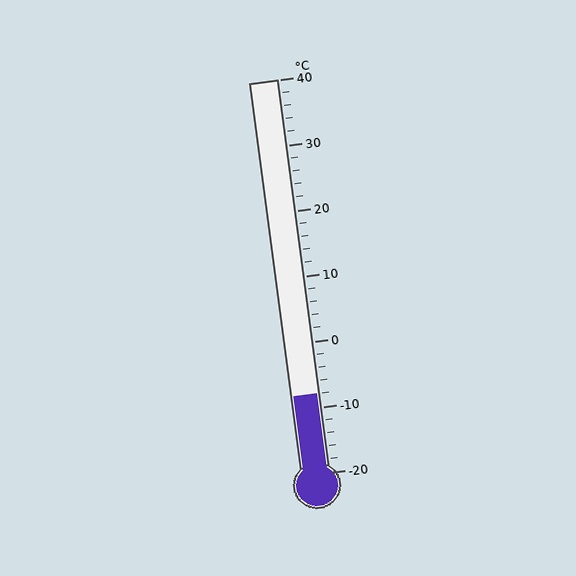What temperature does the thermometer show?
The thermometer shows approximately -8°C.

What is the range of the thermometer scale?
The thermometer scale ranges from -20°C to 40°C.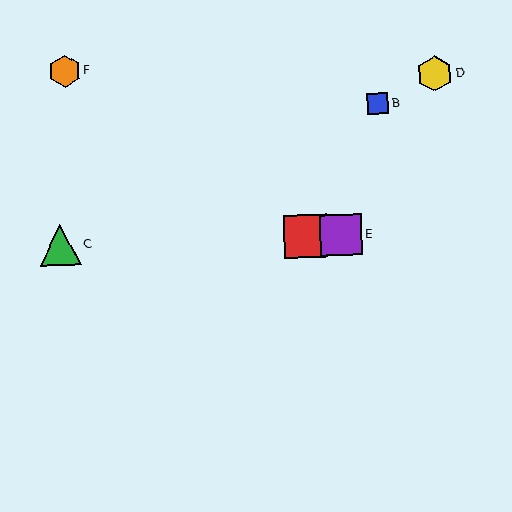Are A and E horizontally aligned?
Yes, both are at y≈236.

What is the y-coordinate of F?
Object F is at y≈71.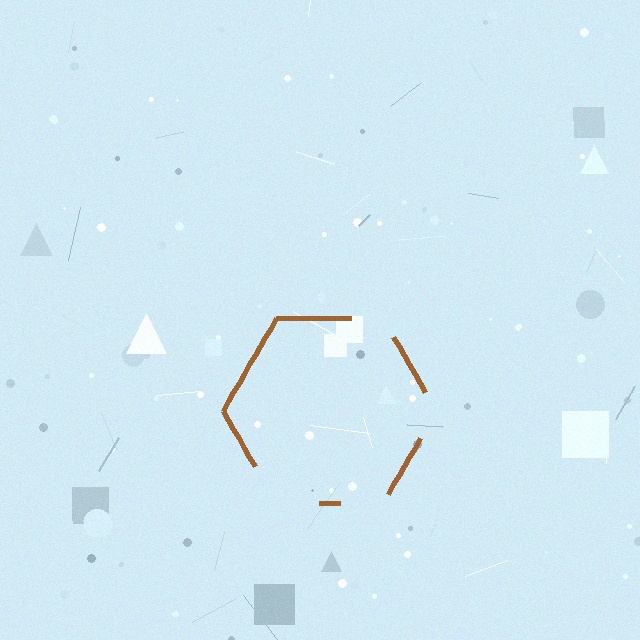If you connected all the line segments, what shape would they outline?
They would outline a hexagon.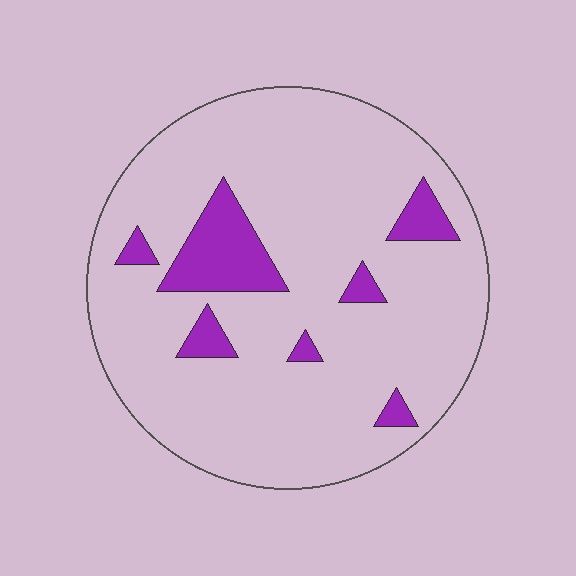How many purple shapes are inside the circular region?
7.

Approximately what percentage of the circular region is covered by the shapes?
Approximately 10%.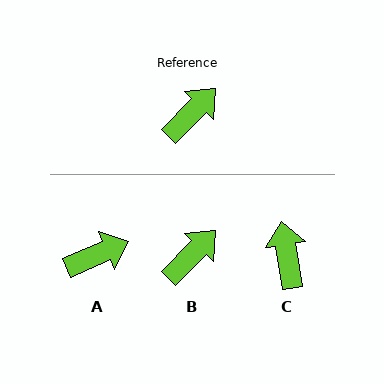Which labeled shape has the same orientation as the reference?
B.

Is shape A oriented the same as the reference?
No, it is off by about 23 degrees.